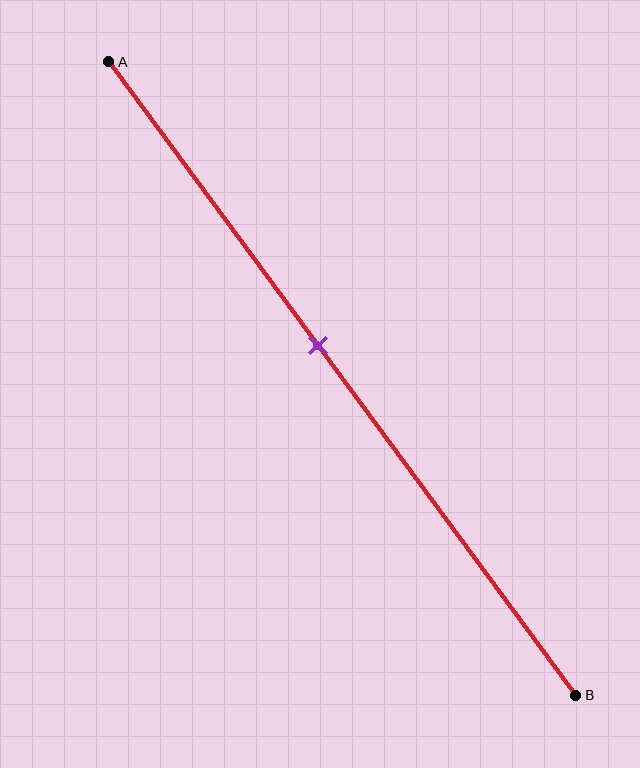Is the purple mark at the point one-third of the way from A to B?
No, the mark is at about 45% from A, not at the 33% one-third point.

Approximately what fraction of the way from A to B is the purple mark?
The purple mark is approximately 45% of the way from A to B.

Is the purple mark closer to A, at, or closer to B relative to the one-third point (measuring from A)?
The purple mark is closer to point B than the one-third point of segment AB.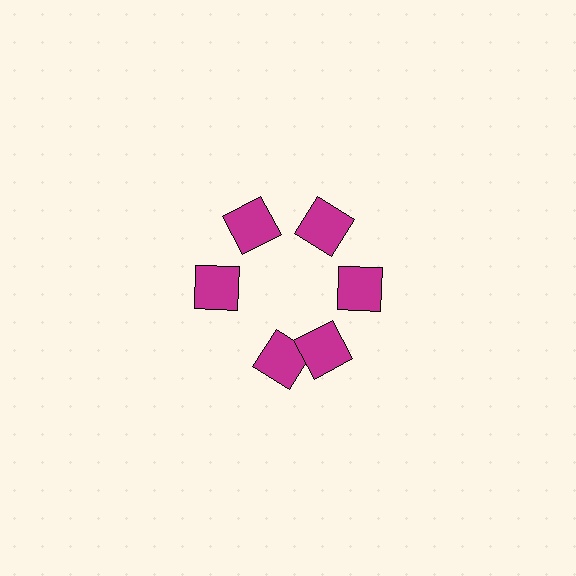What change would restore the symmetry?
The symmetry would be restored by rotating it back into even spacing with its neighbors so that all 6 squares sit at equal angles and equal distance from the center.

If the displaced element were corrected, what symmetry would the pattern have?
It would have 6-fold rotational symmetry — the pattern would map onto itself every 60 degrees.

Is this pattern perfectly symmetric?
No. The 6 magenta squares are arranged in a ring, but one element near the 7 o'clock position is rotated out of alignment along the ring, breaking the 6-fold rotational symmetry.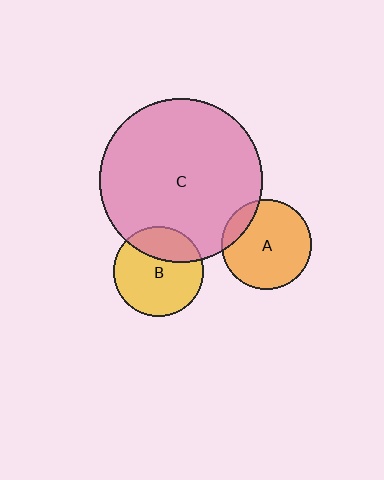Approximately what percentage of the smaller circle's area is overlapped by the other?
Approximately 15%.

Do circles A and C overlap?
Yes.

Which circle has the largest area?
Circle C (pink).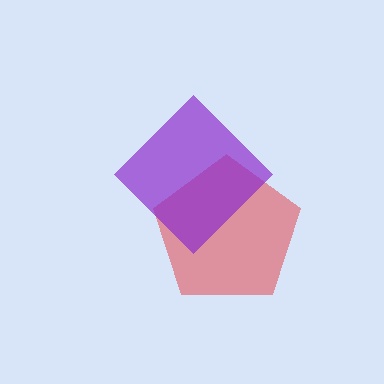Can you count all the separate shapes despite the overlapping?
Yes, there are 2 separate shapes.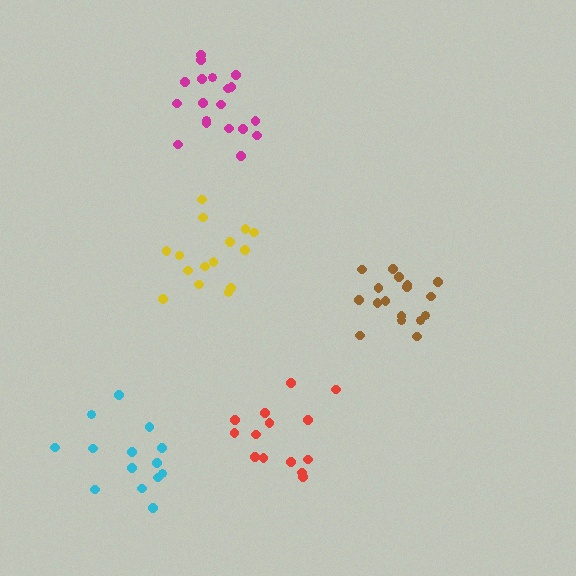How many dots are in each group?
Group 1: 15 dots, Group 2: 17 dots, Group 3: 14 dots, Group 4: 14 dots, Group 5: 19 dots (79 total).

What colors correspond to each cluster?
The clusters are colored: yellow, brown, cyan, red, magenta.